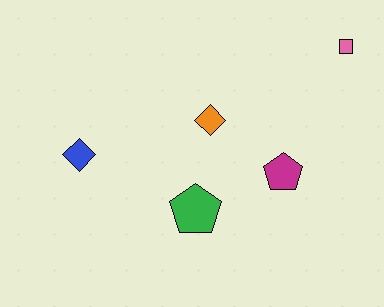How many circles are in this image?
There are no circles.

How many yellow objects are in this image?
There are no yellow objects.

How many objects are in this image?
There are 5 objects.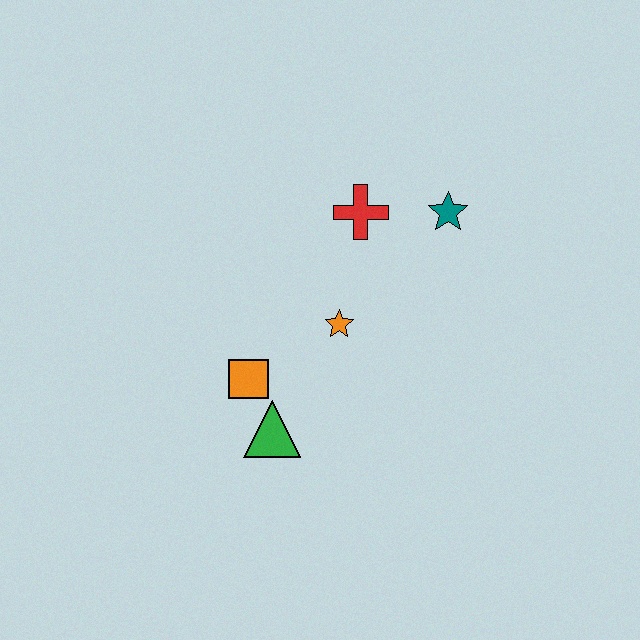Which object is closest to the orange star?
The orange square is closest to the orange star.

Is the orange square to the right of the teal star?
No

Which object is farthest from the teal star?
The green triangle is farthest from the teal star.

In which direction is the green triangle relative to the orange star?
The green triangle is below the orange star.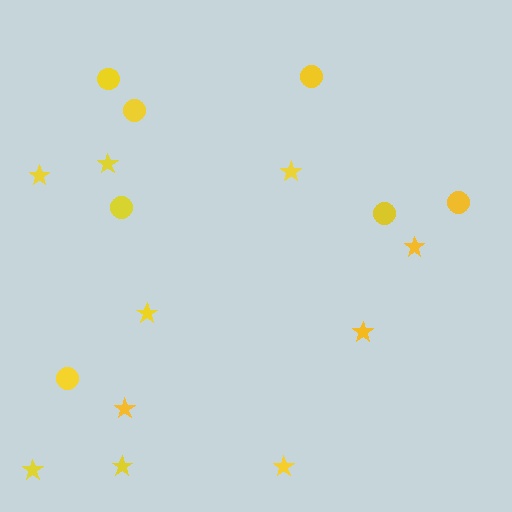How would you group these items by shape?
There are 2 groups: one group of circles (7) and one group of stars (10).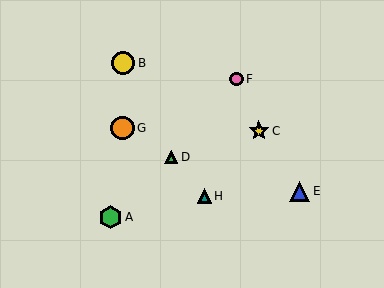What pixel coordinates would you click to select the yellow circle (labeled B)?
Click at (123, 63) to select the yellow circle B.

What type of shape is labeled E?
Shape E is a blue triangle.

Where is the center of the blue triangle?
The center of the blue triangle is at (300, 191).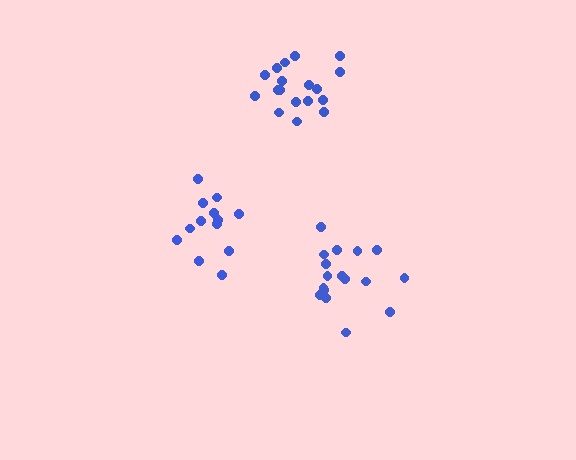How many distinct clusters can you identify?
There are 3 distinct clusters.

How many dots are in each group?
Group 1: 13 dots, Group 2: 17 dots, Group 3: 18 dots (48 total).